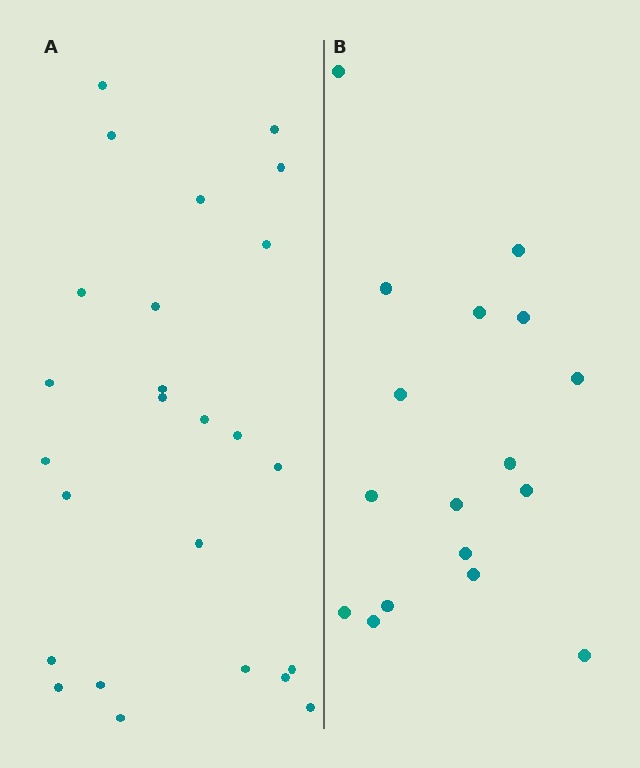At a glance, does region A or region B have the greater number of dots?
Region A (the left region) has more dots.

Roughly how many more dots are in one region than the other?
Region A has roughly 8 or so more dots than region B.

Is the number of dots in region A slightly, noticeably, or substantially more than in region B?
Region A has substantially more. The ratio is roughly 1.5 to 1.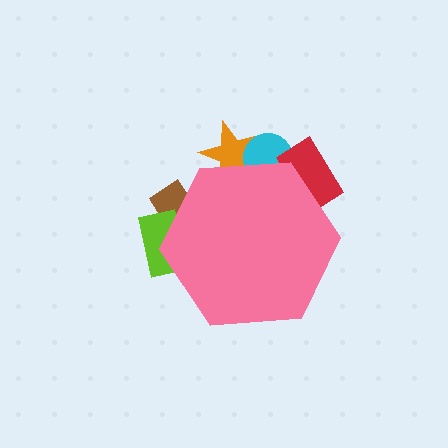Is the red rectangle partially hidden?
Yes, the red rectangle is partially hidden behind the pink hexagon.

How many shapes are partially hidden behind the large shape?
5 shapes are partially hidden.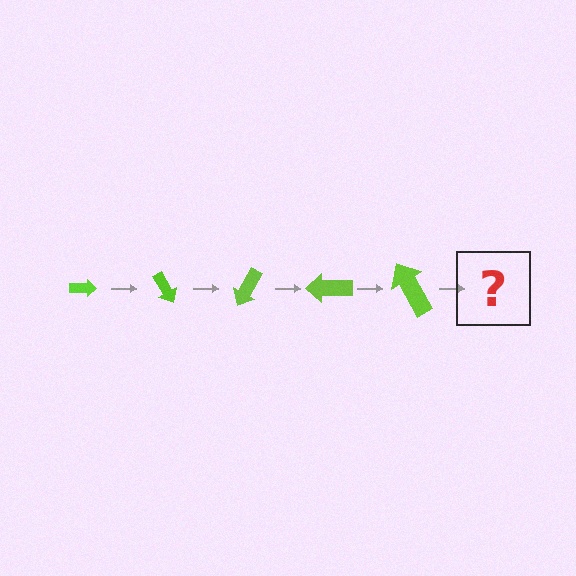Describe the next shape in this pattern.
It should be an arrow, larger than the previous one and rotated 300 degrees from the start.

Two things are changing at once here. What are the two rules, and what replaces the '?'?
The two rules are that the arrow grows larger each step and it rotates 60 degrees each step. The '?' should be an arrow, larger than the previous one and rotated 300 degrees from the start.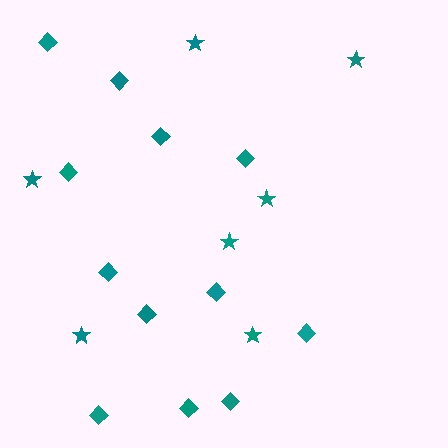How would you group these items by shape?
There are 2 groups: one group of stars (7) and one group of diamonds (12).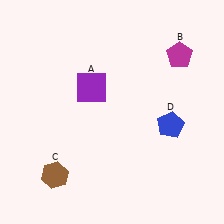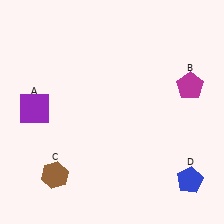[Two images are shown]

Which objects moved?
The objects that moved are: the purple square (A), the magenta pentagon (B), the blue pentagon (D).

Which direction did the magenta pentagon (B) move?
The magenta pentagon (B) moved down.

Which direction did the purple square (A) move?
The purple square (A) moved left.